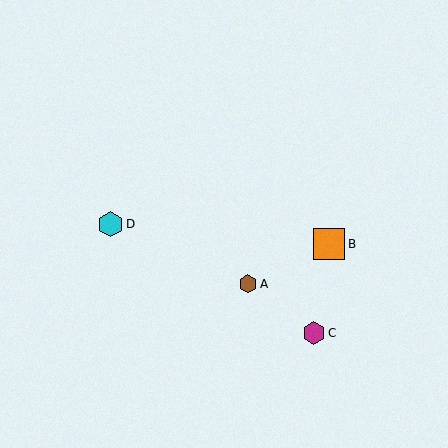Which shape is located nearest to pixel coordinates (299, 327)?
The magenta hexagon (labeled C) at (314, 333) is nearest to that location.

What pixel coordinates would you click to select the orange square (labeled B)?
Click at (329, 244) to select the orange square B.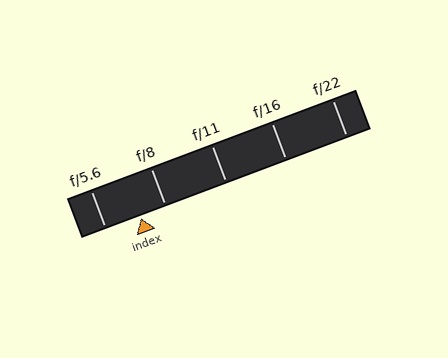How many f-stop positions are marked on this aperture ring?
There are 5 f-stop positions marked.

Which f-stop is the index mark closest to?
The index mark is closest to f/8.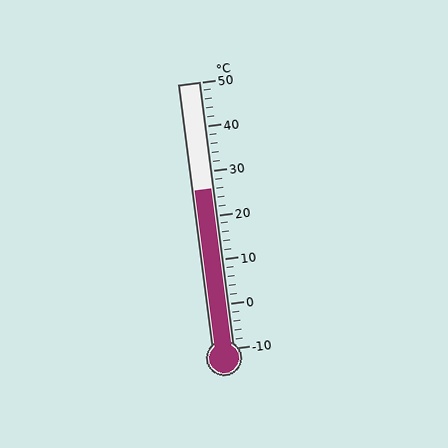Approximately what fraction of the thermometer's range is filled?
The thermometer is filled to approximately 60% of its range.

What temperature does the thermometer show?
The thermometer shows approximately 26°C.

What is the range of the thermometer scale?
The thermometer scale ranges from -10°C to 50°C.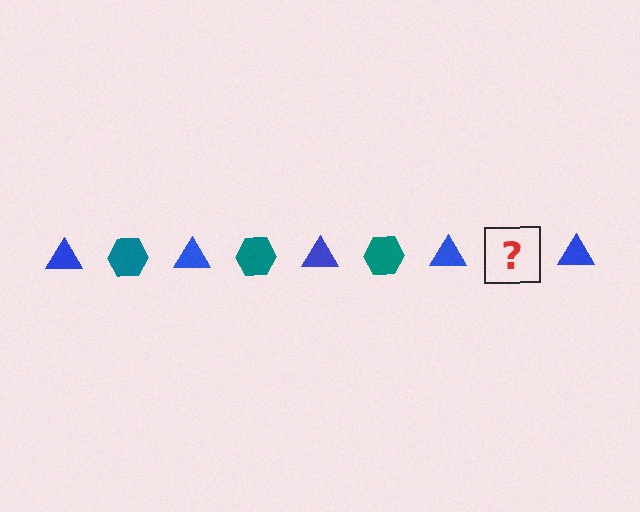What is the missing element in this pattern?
The missing element is a teal hexagon.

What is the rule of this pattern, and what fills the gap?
The rule is that the pattern alternates between blue triangle and teal hexagon. The gap should be filled with a teal hexagon.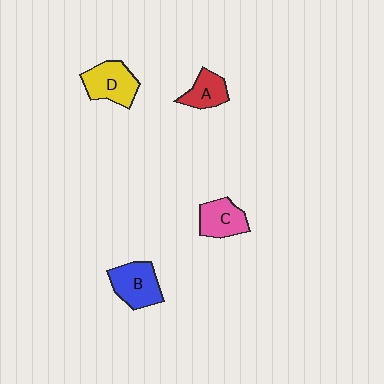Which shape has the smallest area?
Shape A (red).